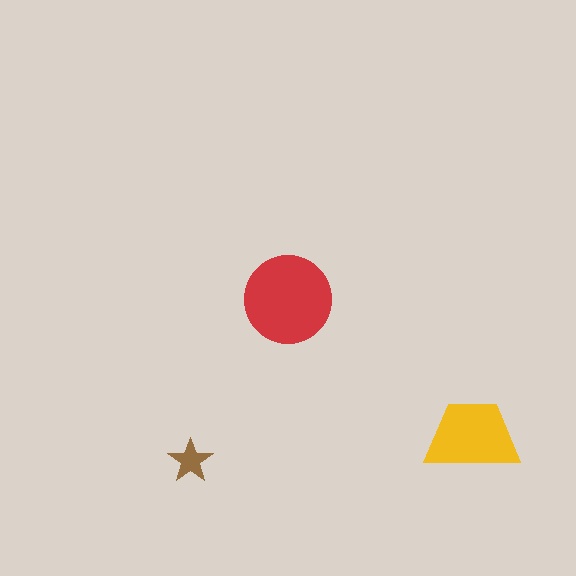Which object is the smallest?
The brown star.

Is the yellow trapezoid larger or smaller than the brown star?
Larger.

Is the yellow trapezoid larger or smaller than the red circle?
Smaller.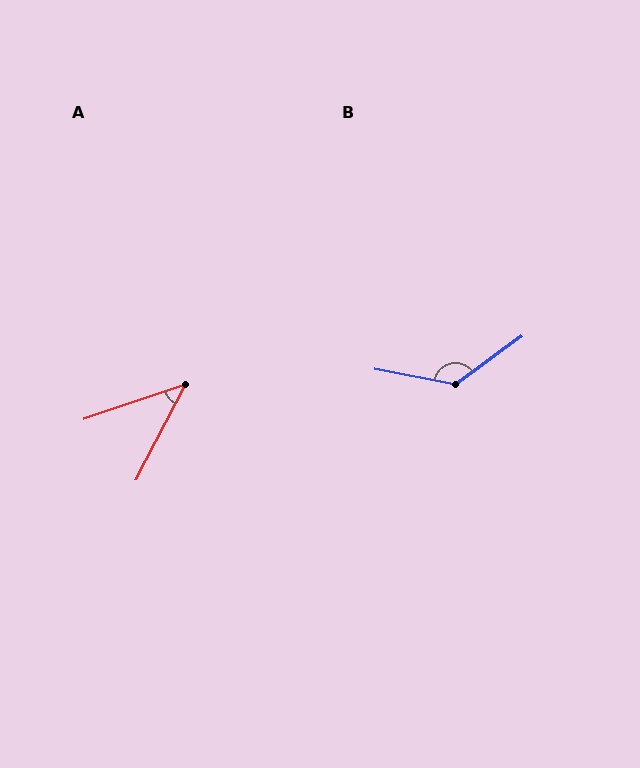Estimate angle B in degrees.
Approximately 133 degrees.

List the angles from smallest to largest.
A (44°), B (133°).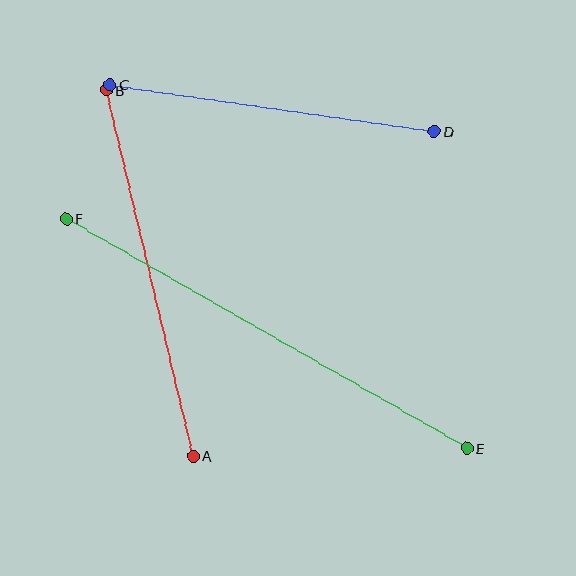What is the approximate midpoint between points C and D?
The midpoint is at approximately (272, 108) pixels.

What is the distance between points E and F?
The distance is approximately 462 pixels.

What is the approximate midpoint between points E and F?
The midpoint is at approximately (267, 334) pixels.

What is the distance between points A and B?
The distance is approximately 376 pixels.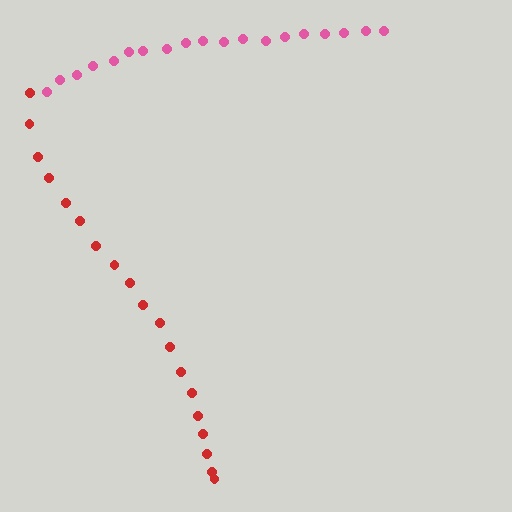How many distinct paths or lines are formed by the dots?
There are 2 distinct paths.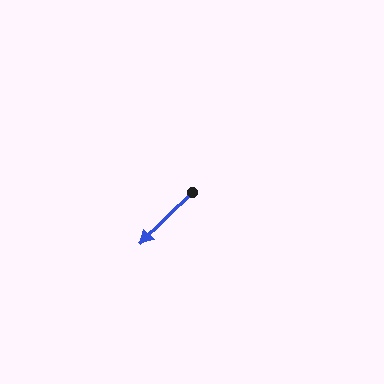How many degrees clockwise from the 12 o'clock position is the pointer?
Approximately 225 degrees.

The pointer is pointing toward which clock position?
Roughly 8 o'clock.